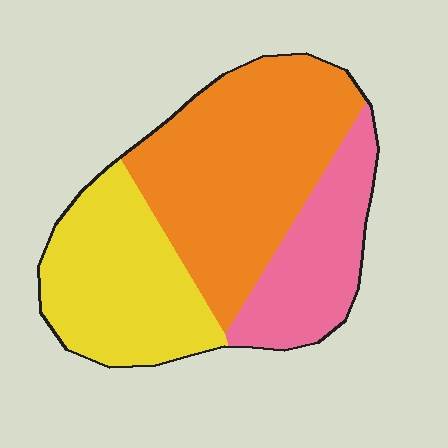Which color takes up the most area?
Orange, at roughly 45%.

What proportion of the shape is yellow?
Yellow takes up about one third (1/3) of the shape.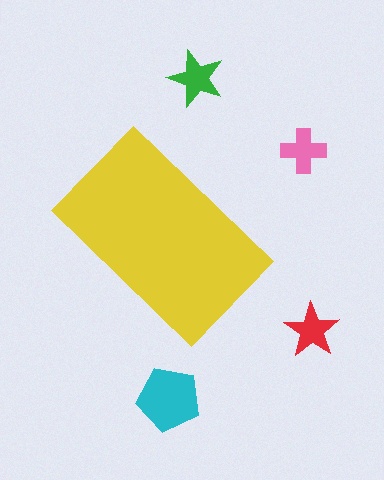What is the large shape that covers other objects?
A yellow rectangle.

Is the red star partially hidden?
No, the red star is fully visible.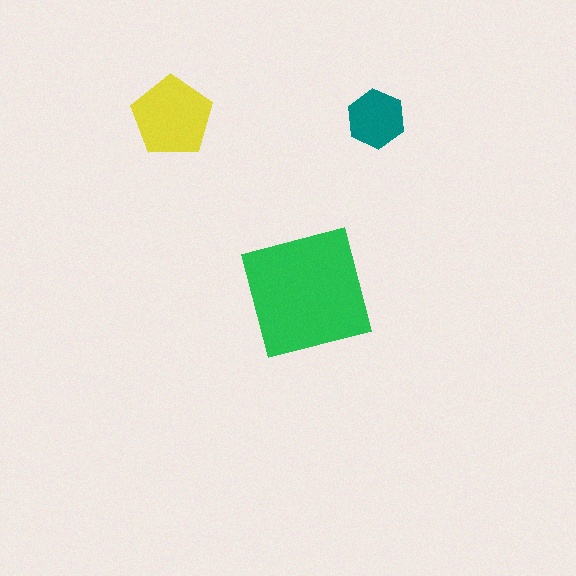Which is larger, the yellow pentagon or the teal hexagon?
The yellow pentagon.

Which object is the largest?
The green square.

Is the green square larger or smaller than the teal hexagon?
Larger.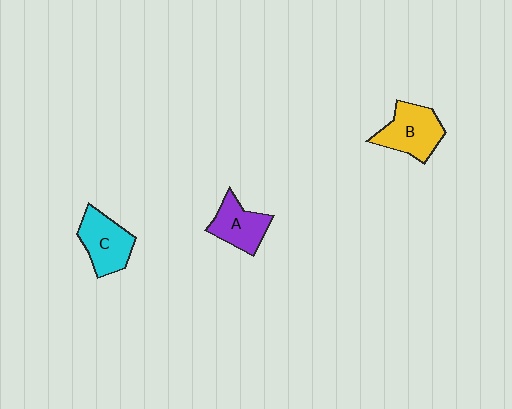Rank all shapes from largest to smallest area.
From largest to smallest: B (yellow), C (cyan), A (purple).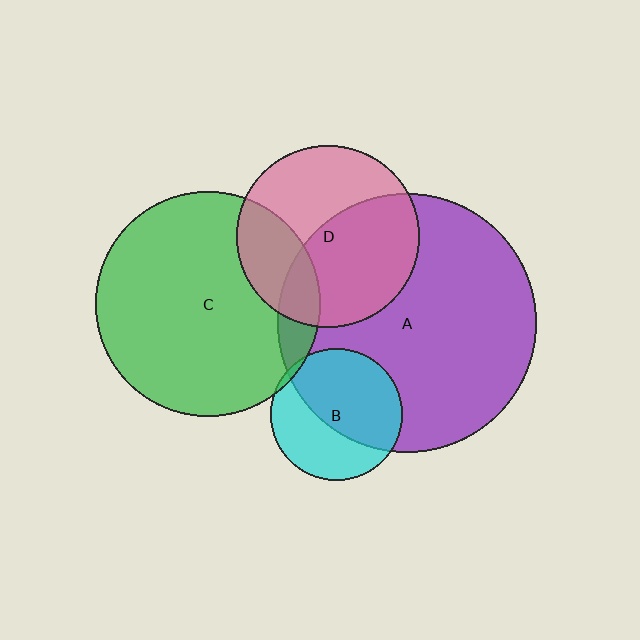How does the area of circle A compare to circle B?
Approximately 3.8 times.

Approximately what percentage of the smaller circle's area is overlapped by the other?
Approximately 50%.